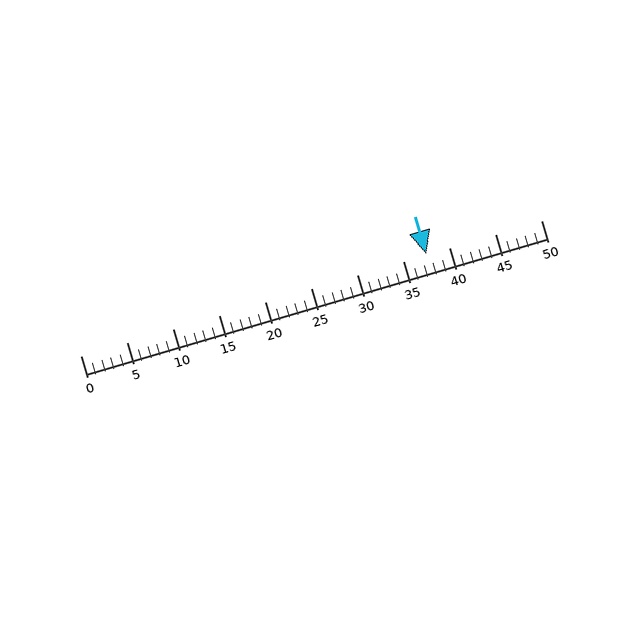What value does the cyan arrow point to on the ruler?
The cyan arrow points to approximately 38.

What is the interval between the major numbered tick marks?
The major tick marks are spaced 5 units apart.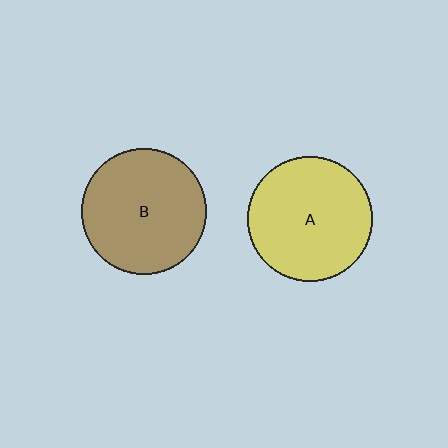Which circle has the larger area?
Circle B (brown).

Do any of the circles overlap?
No, none of the circles overlap.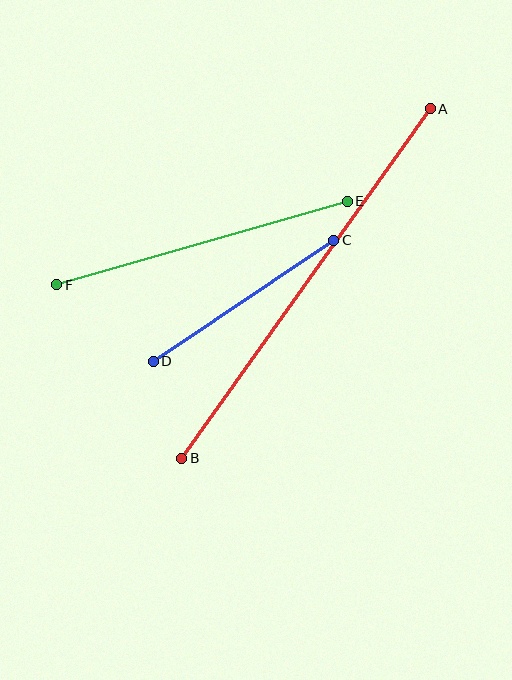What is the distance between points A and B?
The distance is approximately 429 pixels.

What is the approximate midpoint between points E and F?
The midpoint is at approximately (202, 243) pixels.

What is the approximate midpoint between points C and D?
The midpoint is at approximately (243, 301) pixels.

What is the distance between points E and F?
The distance is approximately 303 pixels.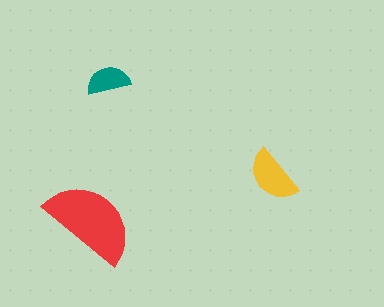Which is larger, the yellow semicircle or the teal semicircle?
The yellow one.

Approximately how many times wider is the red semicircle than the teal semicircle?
About 2 times wider.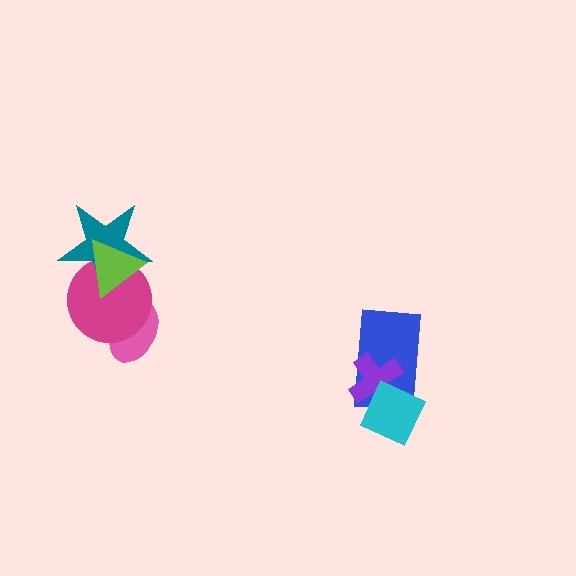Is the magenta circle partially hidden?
Yes, it is partially covered by another shape.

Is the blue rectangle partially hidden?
Yes, it is partially covered by another shape.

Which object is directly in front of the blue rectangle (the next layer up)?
The purple cross is directly in front of the blue rectangle.